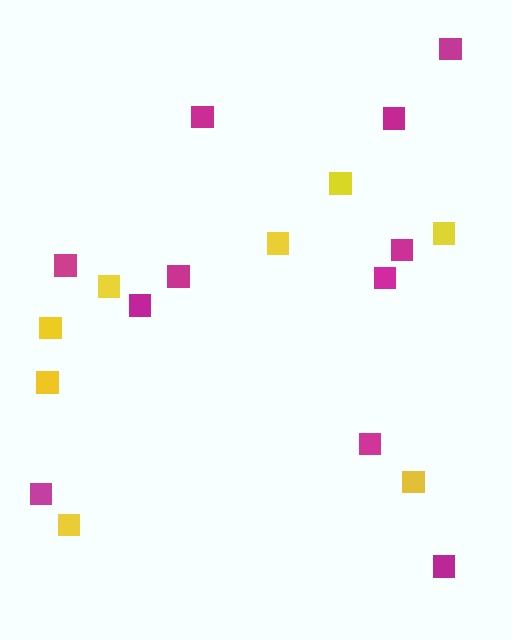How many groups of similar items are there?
There are 2 groups: one group of yellow squares (8) and one group of magenta squares (11).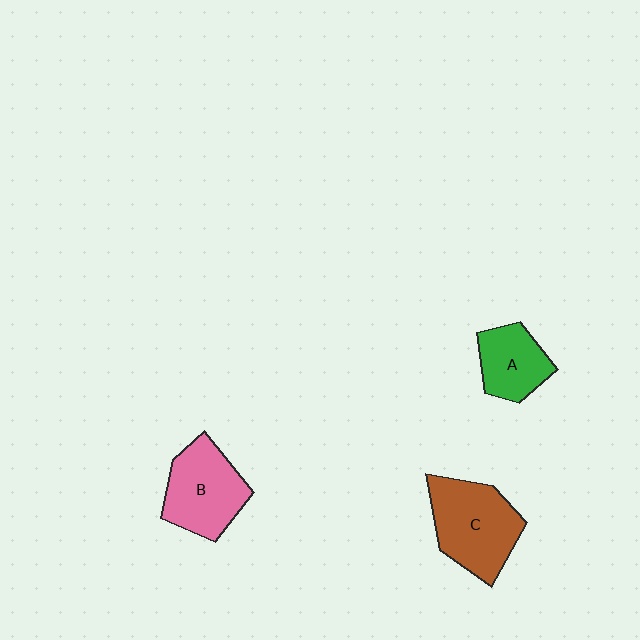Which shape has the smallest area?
Shape A (green).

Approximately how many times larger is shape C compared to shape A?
Approximately 1.6 times.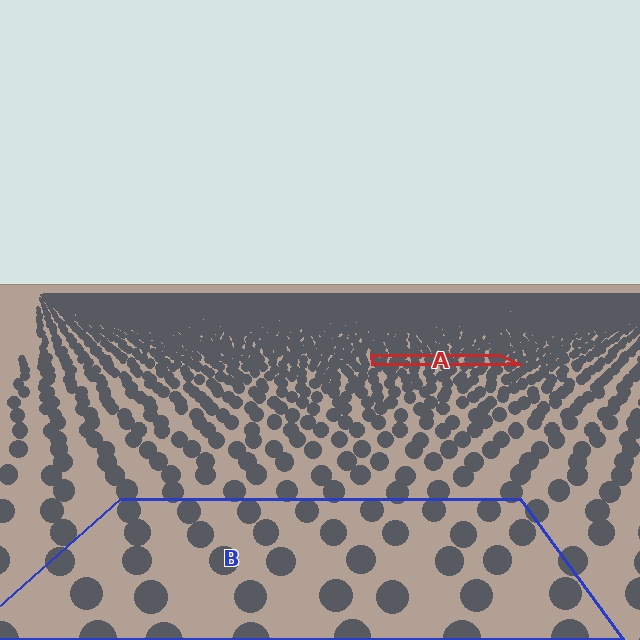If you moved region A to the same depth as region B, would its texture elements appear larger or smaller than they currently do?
They would appear larger. At a closer depth, the same texture elements are projected at a bigger on-screen size.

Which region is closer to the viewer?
Region B is closer. The texture elements there are larger and more spread out.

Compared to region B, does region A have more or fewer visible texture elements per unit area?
Region A has more texture elements per unit area — they are packed more densely because it is farther away.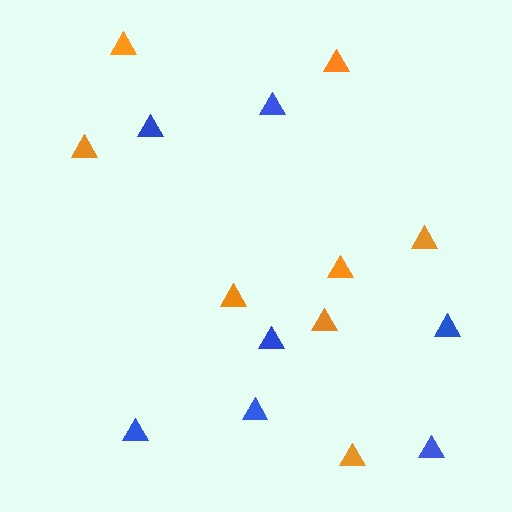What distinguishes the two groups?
There are 2 groups: one group of orange triangles (8) and one group of blue triangles (7).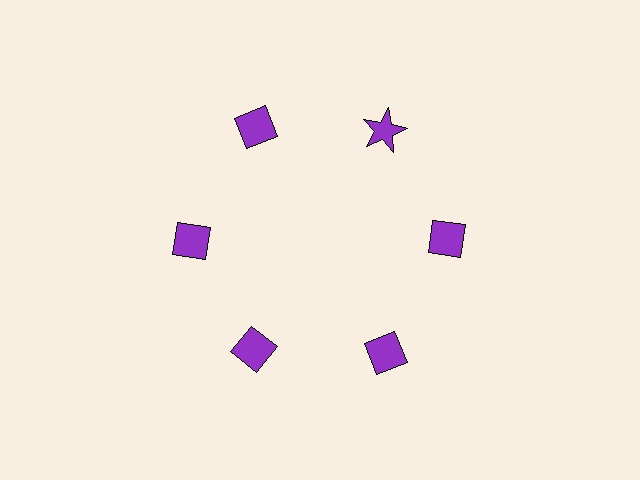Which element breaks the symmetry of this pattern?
The purple star at roughly the 1 o'clock position breaks the symmetry. All other shapes are purple diamonds.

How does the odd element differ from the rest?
It has a different shape: star instead of diamond.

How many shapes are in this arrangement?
There are 6 shapes arranged in a ring pattern.